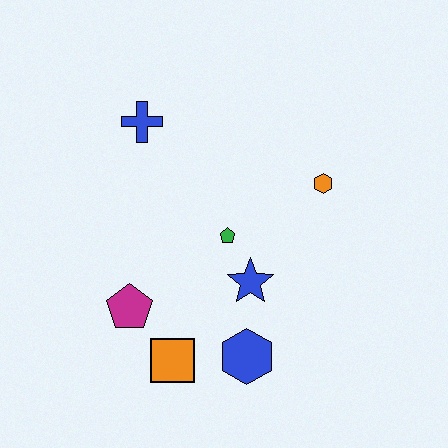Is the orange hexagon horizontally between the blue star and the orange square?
No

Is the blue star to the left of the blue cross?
No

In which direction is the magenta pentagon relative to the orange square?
The magenta pentagon is above the orange square.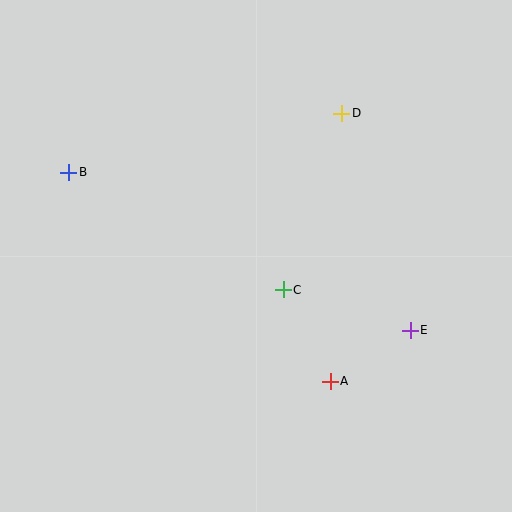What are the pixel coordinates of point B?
Point B is at (69, 172).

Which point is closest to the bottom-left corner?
Point B is closest to the bottom-left corner.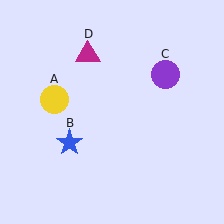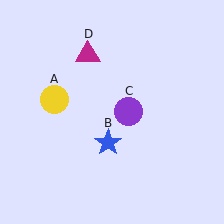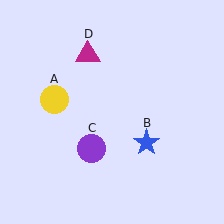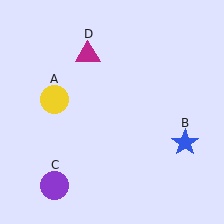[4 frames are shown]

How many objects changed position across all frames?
2 objects changed position: blue star (object B), purple circle (object C).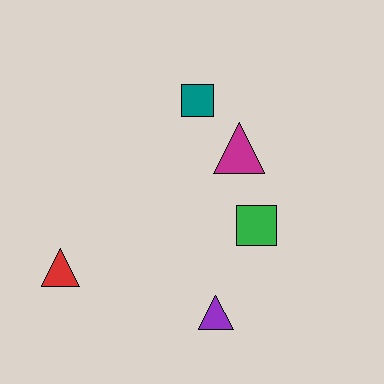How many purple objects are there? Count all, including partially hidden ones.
There is 1 purple object.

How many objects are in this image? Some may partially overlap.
There are 5 objects.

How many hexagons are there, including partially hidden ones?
There are no hexagons.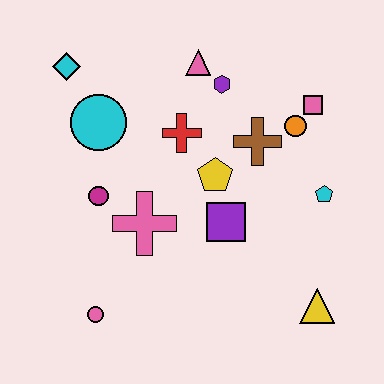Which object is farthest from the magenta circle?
The yellow triangle is farthest from the magenta circle.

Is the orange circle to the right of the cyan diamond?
Yes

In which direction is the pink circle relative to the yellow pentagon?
The pink circle is below the yellow pentagon.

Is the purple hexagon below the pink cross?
No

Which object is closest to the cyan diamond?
The cyan circle is closest to the cyan diamond.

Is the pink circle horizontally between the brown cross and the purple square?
No